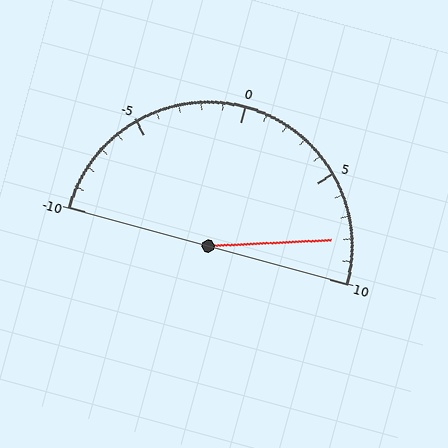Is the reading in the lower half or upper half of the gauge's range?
The reading is in the upper half of the range (-10 to 10).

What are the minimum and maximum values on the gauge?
The gauge ranges from -10 to 10.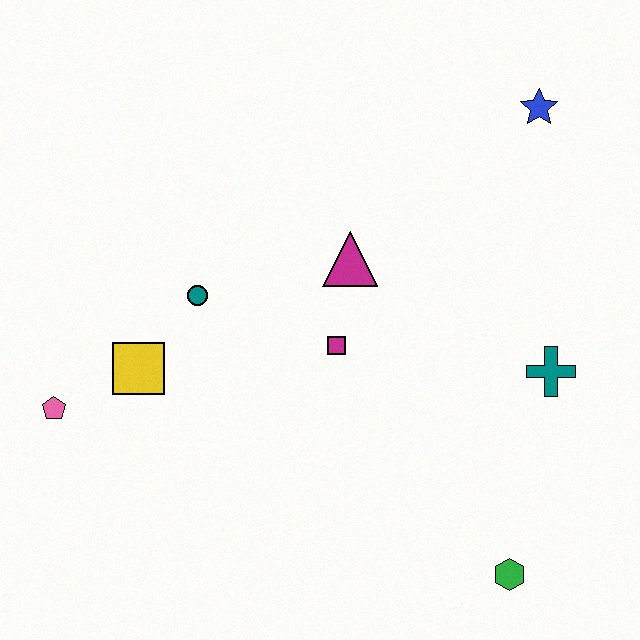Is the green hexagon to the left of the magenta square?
No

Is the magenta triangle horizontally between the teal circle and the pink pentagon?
No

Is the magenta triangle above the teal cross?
Yes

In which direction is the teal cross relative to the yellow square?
The teal cross is to the right of the yellow square.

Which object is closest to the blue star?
The magenta triangle is closest to the blue star.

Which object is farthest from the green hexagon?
The pink pentagon is farthest from the green hexagon.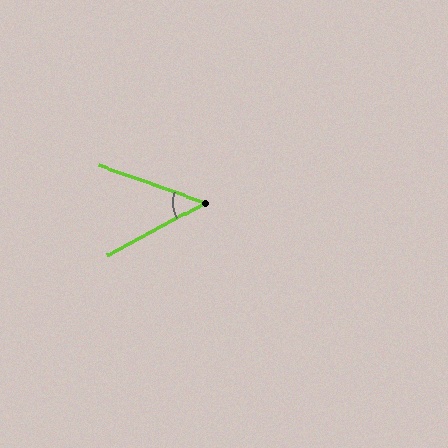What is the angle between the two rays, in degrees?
Approximately 47 degrees.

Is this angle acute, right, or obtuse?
It is acute.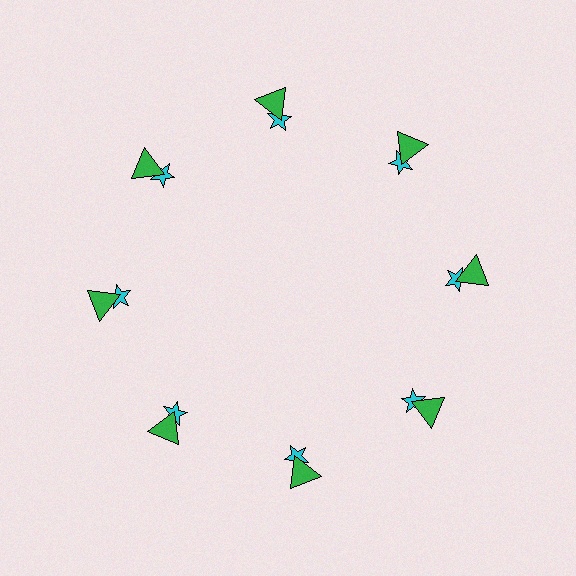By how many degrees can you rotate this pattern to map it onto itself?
The pattern maps onto itself every 45 degrees of rotation.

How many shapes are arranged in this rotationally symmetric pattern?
There are 16 shapes, arranged in 8 groups of 2.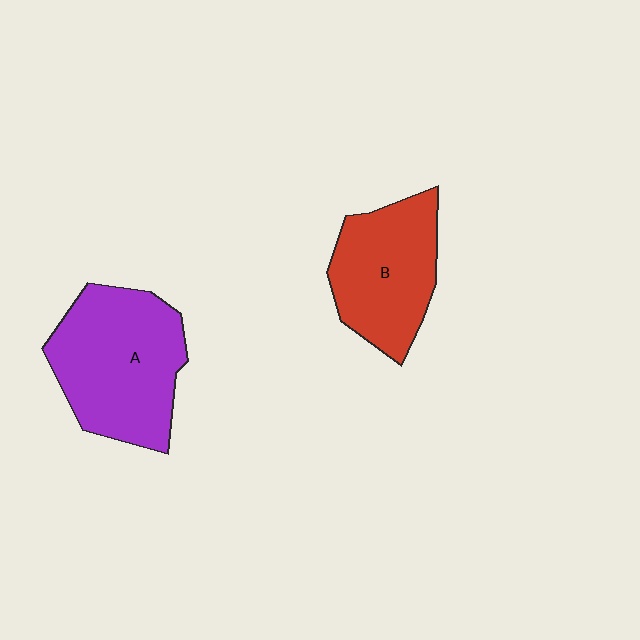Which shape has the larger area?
Shape A (purple).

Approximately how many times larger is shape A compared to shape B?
Approximately 1.3 times.